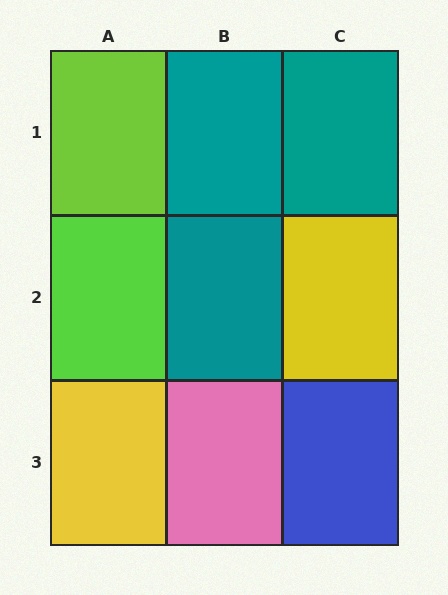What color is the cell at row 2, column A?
Lime.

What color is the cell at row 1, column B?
Teal.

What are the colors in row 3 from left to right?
Yellow, pink, blue.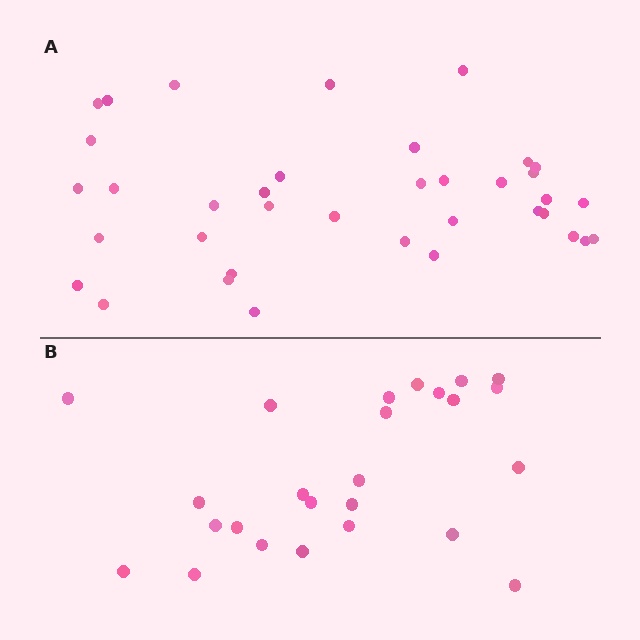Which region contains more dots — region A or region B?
Region A (the top region) has more dots.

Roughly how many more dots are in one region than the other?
Region A has roughly 12 or so more dots than region B.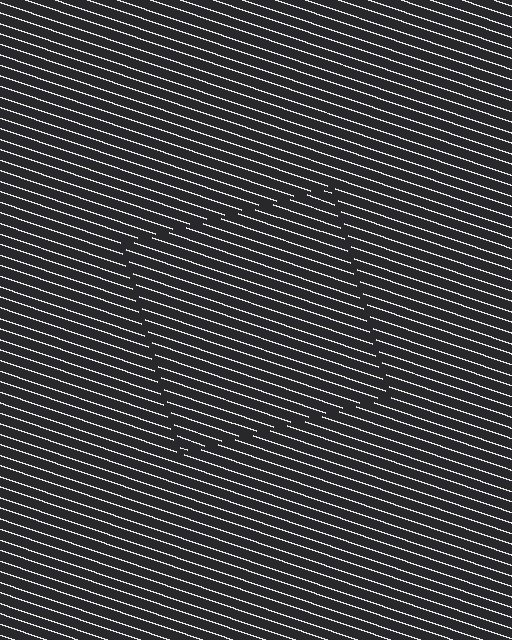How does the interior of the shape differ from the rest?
The interior of the shape contains the same grating, shifted by half a period — the contour is defined by the phase discontinuity where line-ends from the inner and outer gratings abut.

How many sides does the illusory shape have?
4 sides — the line-ends trace a square.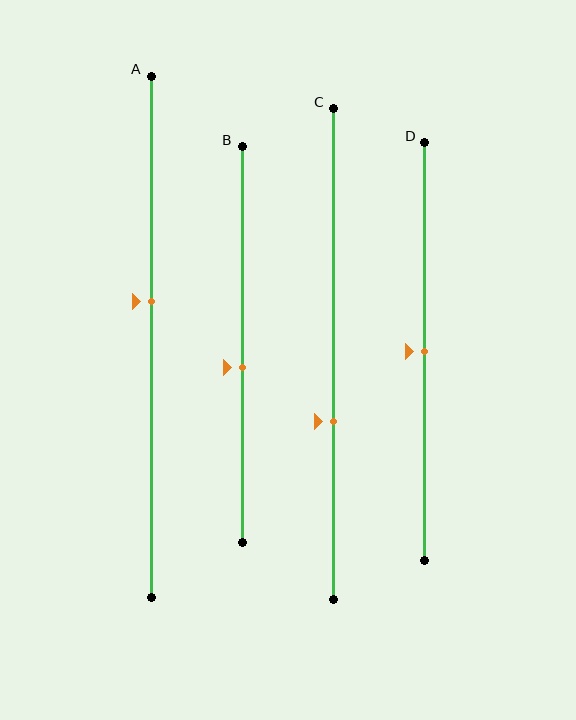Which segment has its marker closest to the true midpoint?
Segment D has its marker closest to the true midpoint.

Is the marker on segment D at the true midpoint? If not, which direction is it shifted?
Yes, the marker on segment D is at the true midpoint.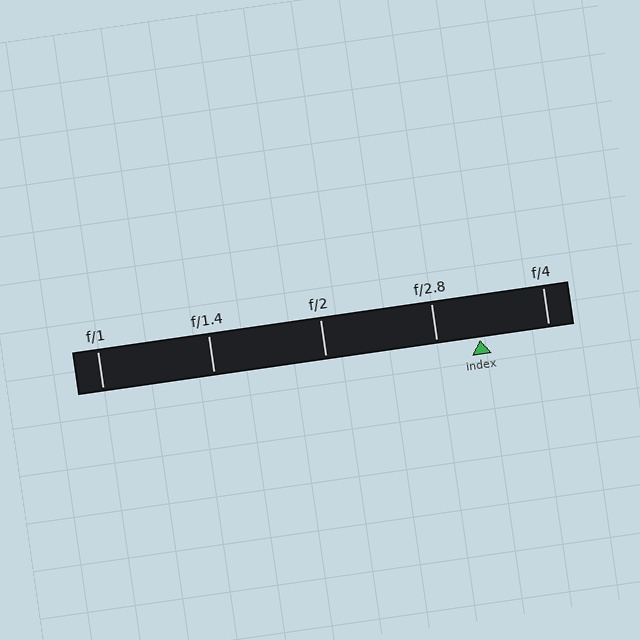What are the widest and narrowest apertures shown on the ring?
The widest aperture shown is f/1 and the narrowest is f/4.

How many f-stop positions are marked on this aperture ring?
There are 5 f-stop positions marked.